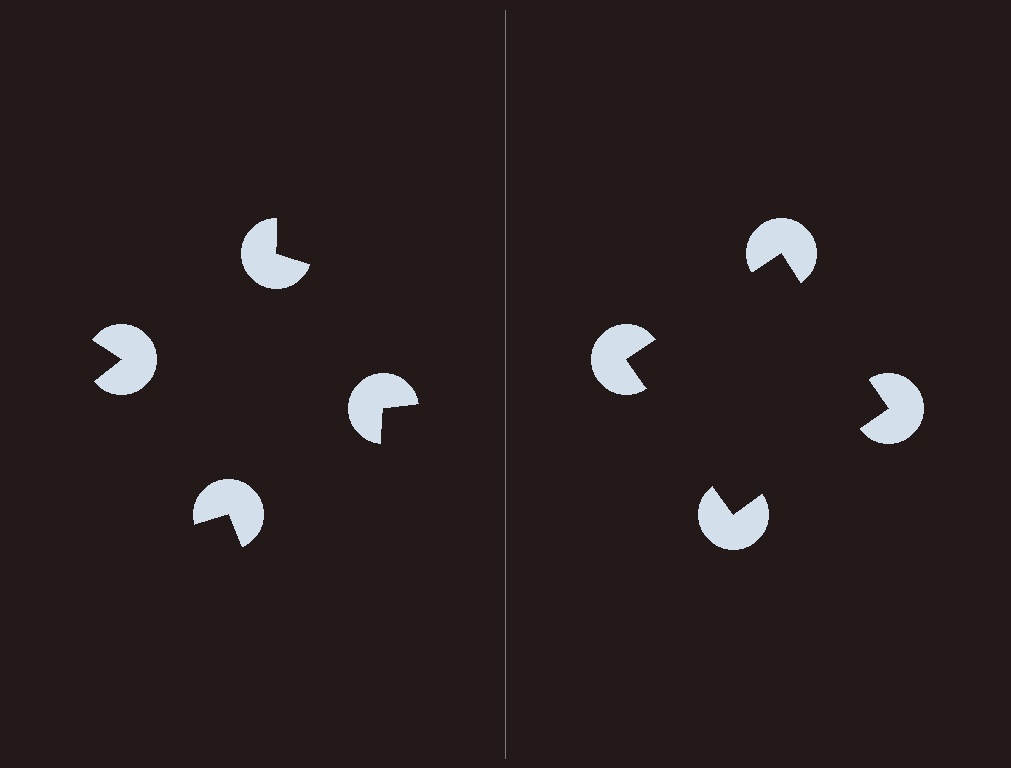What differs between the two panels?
The pac-man discs are positioned identically on both sides; only the wedge orientations differ. On the right they align to a square; on the left they are misaligned.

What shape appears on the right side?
An illusory square.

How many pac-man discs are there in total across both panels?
8 — 4 on each side.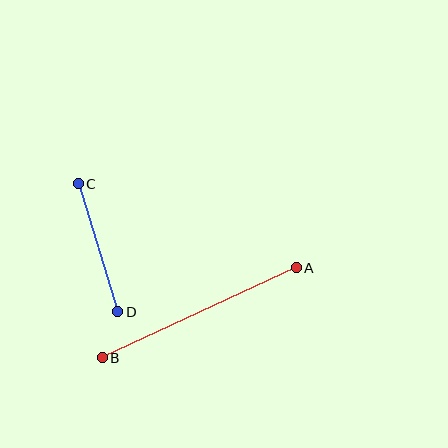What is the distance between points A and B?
The distance is approximately 214 pixels.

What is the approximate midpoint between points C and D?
The midpoint is at approximately (98, 248) pixels.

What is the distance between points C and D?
The distance is approximately 134 pixels.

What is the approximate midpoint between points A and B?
The midpoint is at approximately (199, 313) pixels.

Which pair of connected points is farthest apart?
Points A and B are farthest apart.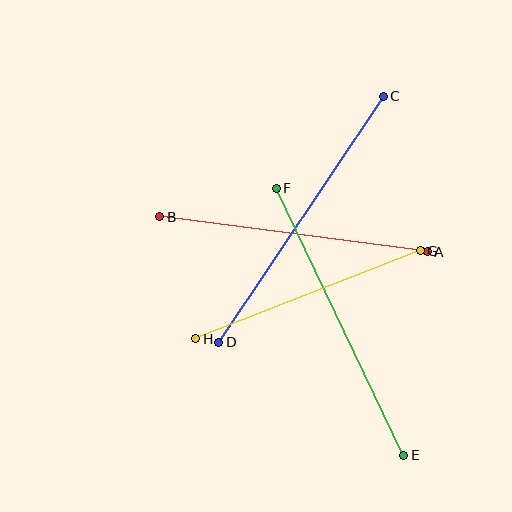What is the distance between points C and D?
The distance is approximately 296 pixels.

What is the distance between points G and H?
The distance is approximately 241 pixels.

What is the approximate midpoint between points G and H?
The midpoint is at approximately (308, 295) pixels.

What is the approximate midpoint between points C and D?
The midpoint is at approximately (301, 219) pixels.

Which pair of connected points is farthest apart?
Points E and F are farthest apart.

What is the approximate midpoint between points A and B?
The midpoint is at approximately (293, 234) pixels.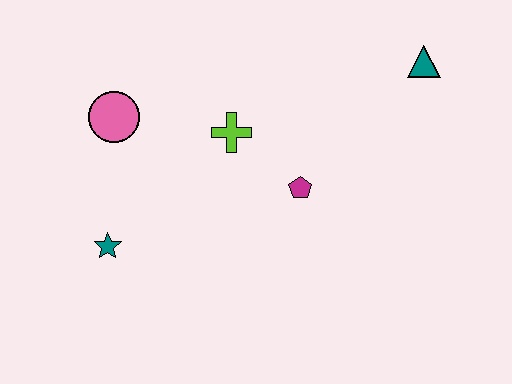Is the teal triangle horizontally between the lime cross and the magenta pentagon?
No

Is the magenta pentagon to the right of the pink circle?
Yes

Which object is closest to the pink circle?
The lime cross is closest to the pink circle.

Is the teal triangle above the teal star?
Yes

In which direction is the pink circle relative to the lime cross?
The pink circle is to the left of the lime cross.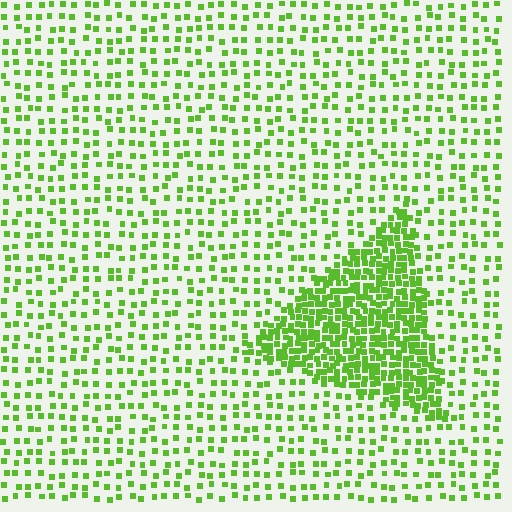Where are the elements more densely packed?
The elements are more densely packed inside the triangle boundary.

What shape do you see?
I see a triangle.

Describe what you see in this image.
The image contains small lime elements arranged at two different densities. A triangle-shaped region is visible where the elements are more densely packed than the surrounding area.